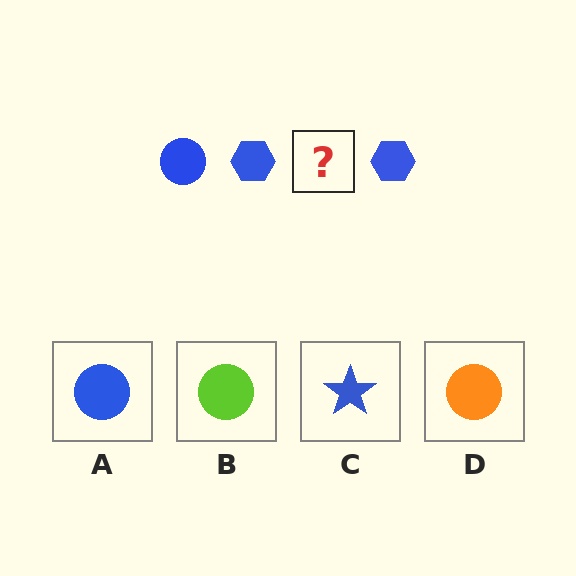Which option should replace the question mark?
Option A.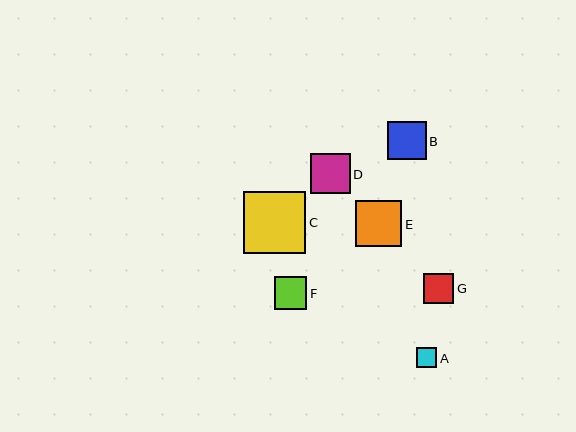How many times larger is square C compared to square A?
Square C is approximately 3.1 times the size of square A.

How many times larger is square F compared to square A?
Square F is approximately 1.6 times the size of square A.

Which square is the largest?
Square C is the largest with a size of approximately 62 pixels.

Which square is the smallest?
Square A is the smallest with a size of approximately 20 pixels.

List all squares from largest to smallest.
From largest to smallest: C, E, D, B, F, G, A.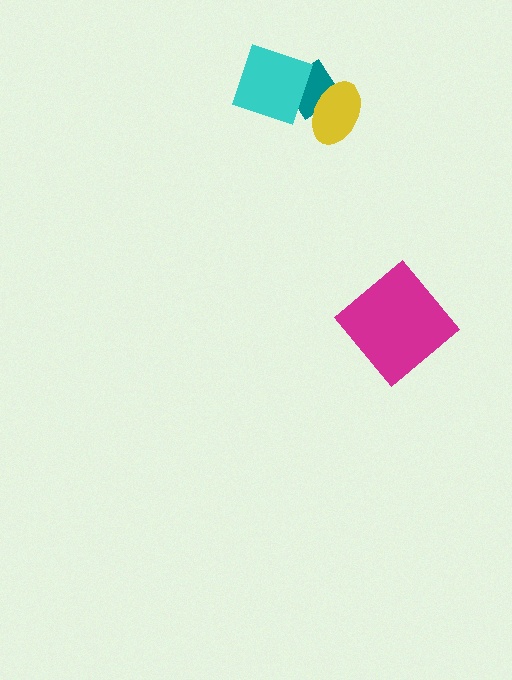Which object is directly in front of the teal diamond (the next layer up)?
The cyan diamond is directly in front of the teal diamond.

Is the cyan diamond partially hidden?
Yes, it is partially covered by another shape.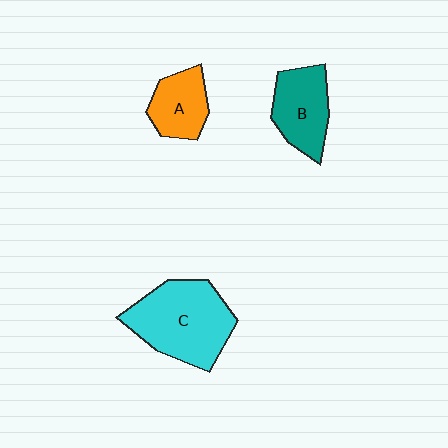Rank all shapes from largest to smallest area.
From largest to smallest: C (cyan), B (teal), A (orange).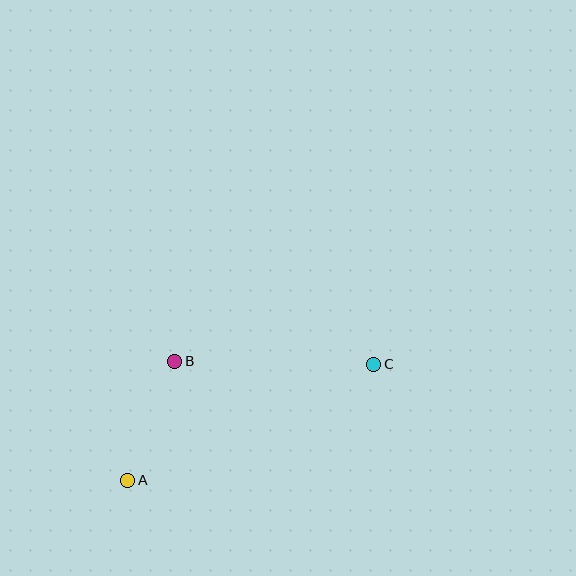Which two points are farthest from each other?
Points A and C are farthest from each other.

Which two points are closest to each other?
Points A and B are closest to each other.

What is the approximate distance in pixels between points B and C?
The distance between B and C is approximately 199 pixels.